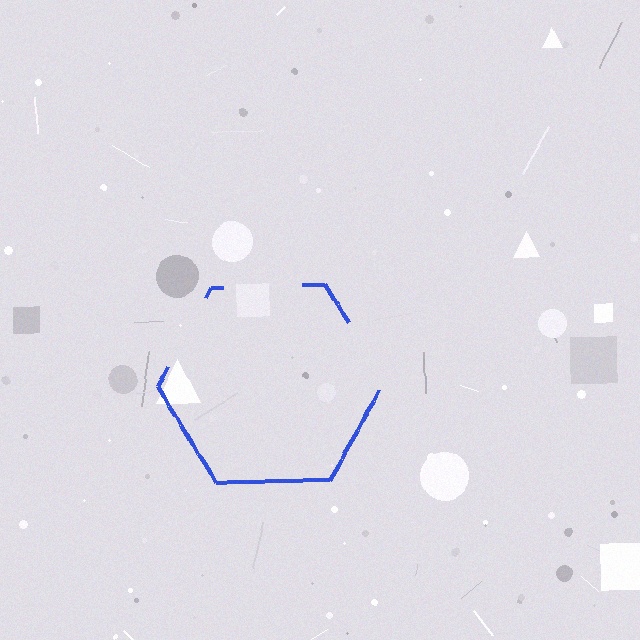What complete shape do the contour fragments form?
The contour fragments form a hexagon.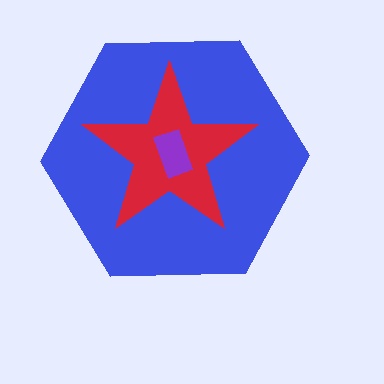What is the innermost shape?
The purple rectangle.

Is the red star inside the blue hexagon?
Yes.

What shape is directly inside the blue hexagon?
The red star.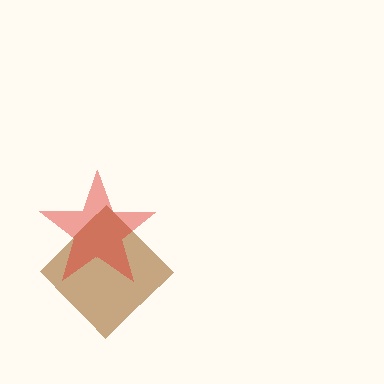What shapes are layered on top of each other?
The layered shapes are: a brown diamond, a red star.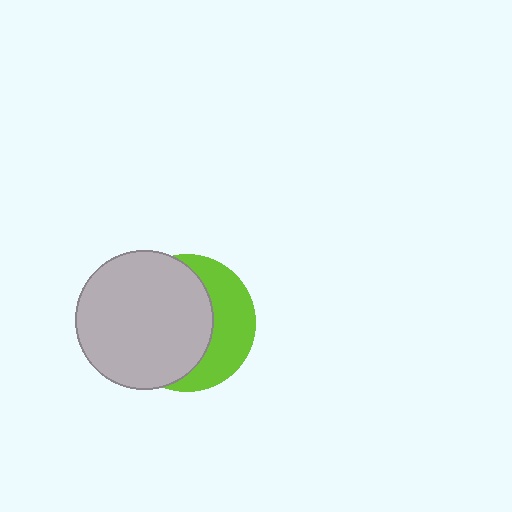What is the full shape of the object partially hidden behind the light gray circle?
The partially hidden object is a lime circle.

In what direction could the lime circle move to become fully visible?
The lime circle could move right. That would shift it out from behind the light gray circle entirely.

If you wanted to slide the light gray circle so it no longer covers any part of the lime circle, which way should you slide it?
Slide it left — that is the most direct way to separate the two shapes.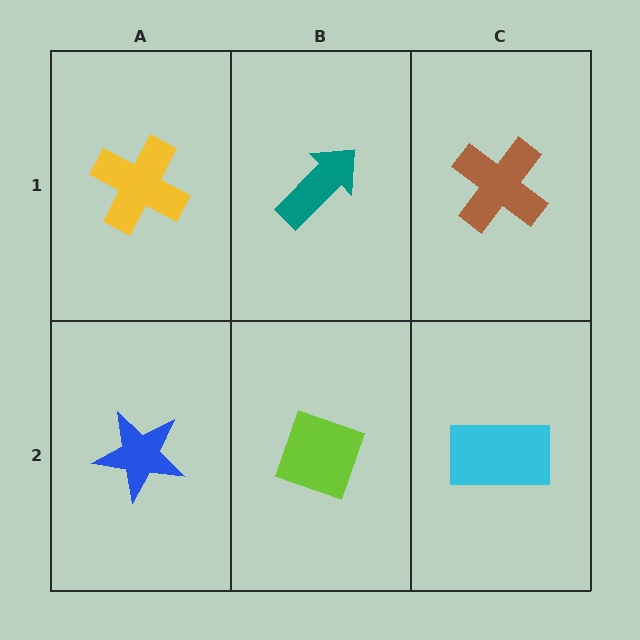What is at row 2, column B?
A lime diamond.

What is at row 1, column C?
A brown cross.